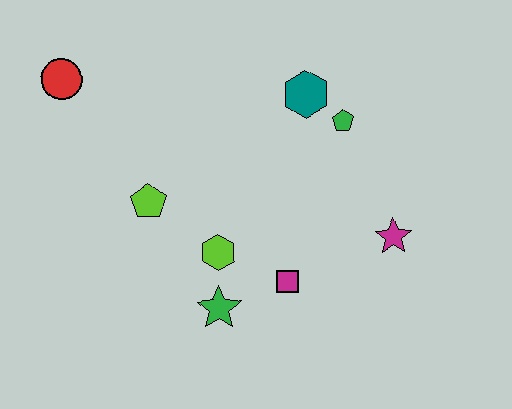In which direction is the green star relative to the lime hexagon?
The green star is below the lime hexagon.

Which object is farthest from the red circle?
The magenta star is farthest from the red circle.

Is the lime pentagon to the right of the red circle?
Yes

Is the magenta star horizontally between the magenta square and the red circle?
No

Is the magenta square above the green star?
Yes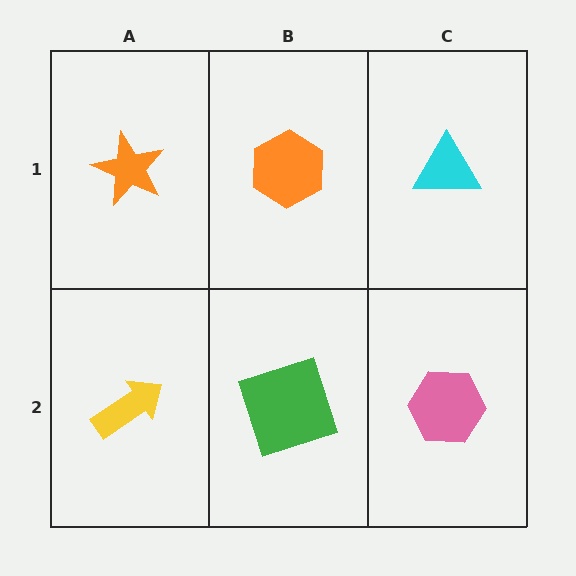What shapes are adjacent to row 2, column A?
An orange star (row 1, column A), a green square (row 2, column B).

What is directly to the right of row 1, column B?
A cyan triangle.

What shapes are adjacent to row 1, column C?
A pink hexagon (row 2, column C), an orange hexagon (row 1, column B).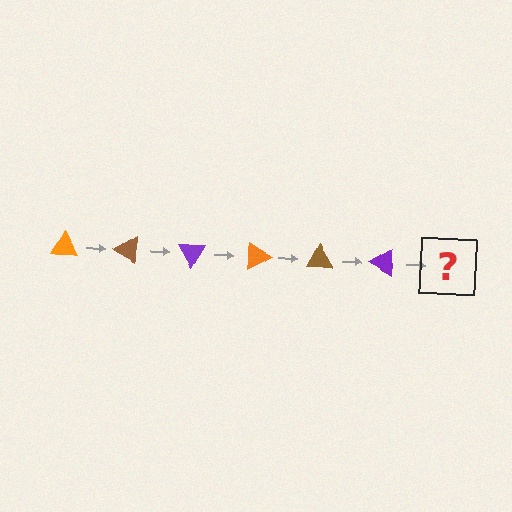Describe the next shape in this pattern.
It should be an orange triangle, rotated 180 degrees from the start.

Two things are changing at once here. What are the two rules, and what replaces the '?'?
The two rules are that it rotates 30 degrees each step and the color cycles through orange, brown, and purple. The '?' should be an orange triangle, rotated 180 degrees from the start.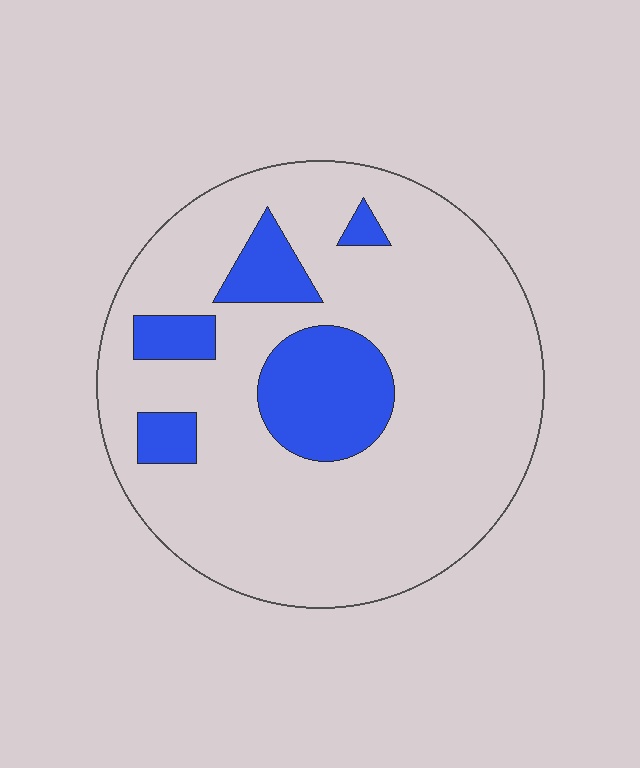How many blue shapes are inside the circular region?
5.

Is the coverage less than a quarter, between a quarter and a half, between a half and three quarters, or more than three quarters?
Less than a quarter.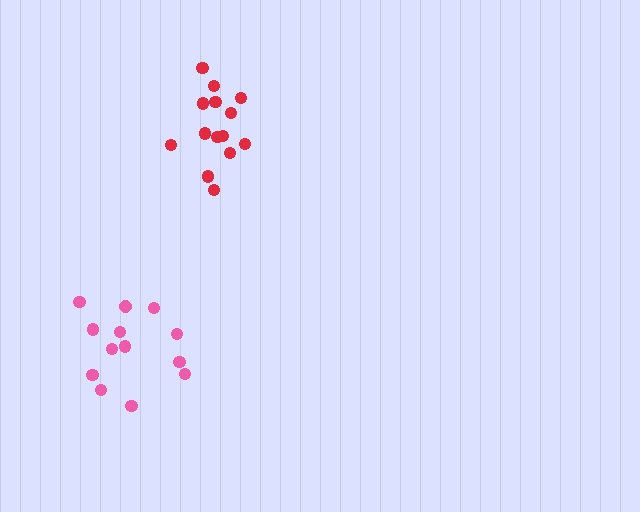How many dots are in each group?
Group 1: 14 dots, Group 2: 13 dots (27 total).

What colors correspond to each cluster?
The clusters are colored: red, pink.